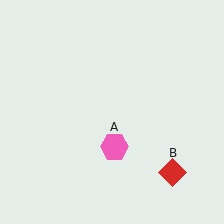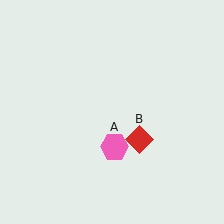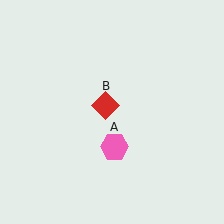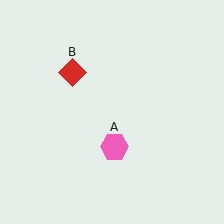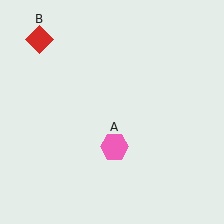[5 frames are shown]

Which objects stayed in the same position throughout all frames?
Pink hexagon (object A) remained stationary.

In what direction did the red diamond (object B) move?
The red diamond (object B) moved up and to the left.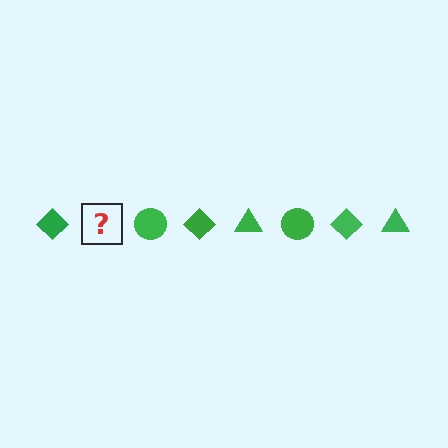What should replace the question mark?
The question mark should be replaced with a green triangle.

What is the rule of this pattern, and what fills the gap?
The rule is that the pattern cycles through diamond, triangle, circle shapes in green. The gap should be filled with a green triangle.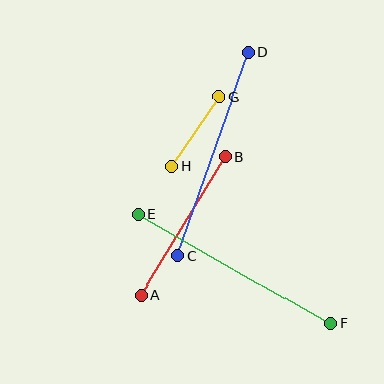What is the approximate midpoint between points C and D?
The midpoint is at approximately (213, 154) pixels.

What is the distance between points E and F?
The distance is approximately 221 pixels.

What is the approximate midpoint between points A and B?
The midpoint is at approximately (183, 226) pixels.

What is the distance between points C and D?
The distance is approximately 216 pixels.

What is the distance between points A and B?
The distance is approximately 163 pixels.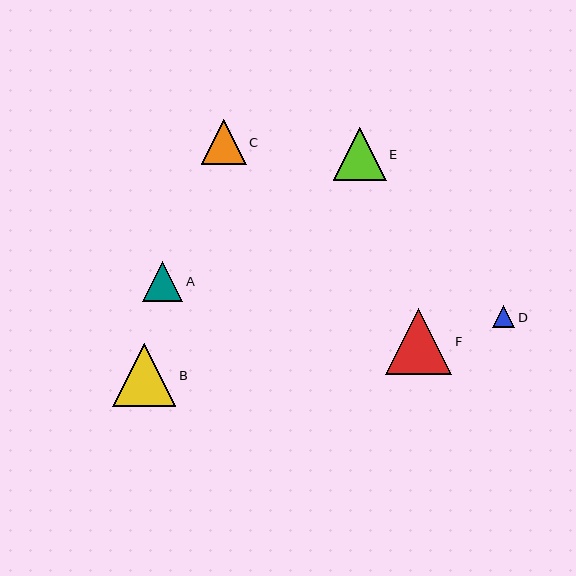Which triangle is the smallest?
Triangle D is the smallest with a size of approximately 22 pixels.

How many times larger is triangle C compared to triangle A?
Triangle C is approximately 1.1 times the size of triangle A.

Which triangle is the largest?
Triangle F is the largest with a size of approximately 66 pixels.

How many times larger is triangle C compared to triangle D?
Triangle C is approximately 2.0 times the size of triangle D.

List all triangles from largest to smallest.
From largest to smallest: F, B, E, C, A, D.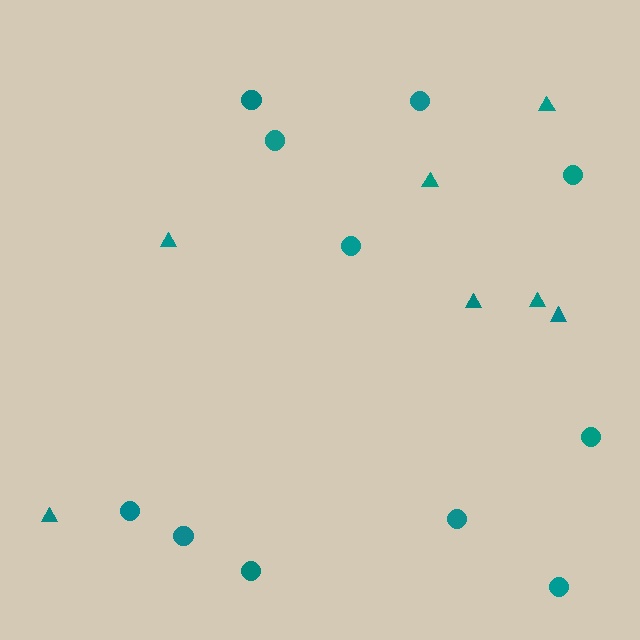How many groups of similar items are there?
There are 2 groups: one group of triangles (7) and one group of circles (11).